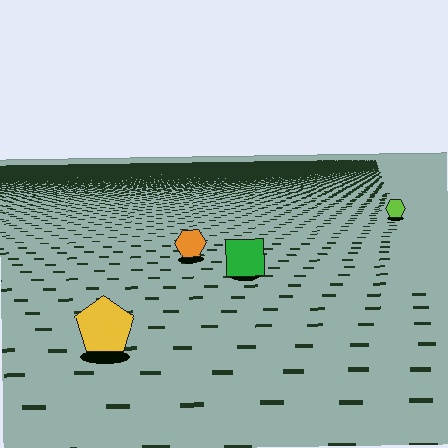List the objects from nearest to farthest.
From nearest to farthest: the yellow pentagon, the green square, the orange hexagon, the lime hexagon.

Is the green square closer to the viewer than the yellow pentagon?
No. The yellow pentagon is closer — you can tell from the texture gradient: the ground texture is coarser near it.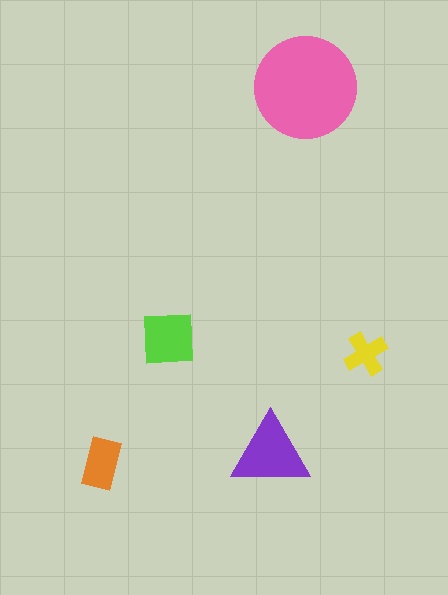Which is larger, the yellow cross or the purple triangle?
The purple triangle.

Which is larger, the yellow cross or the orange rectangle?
The orange rectangle.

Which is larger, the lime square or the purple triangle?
The purple triangle.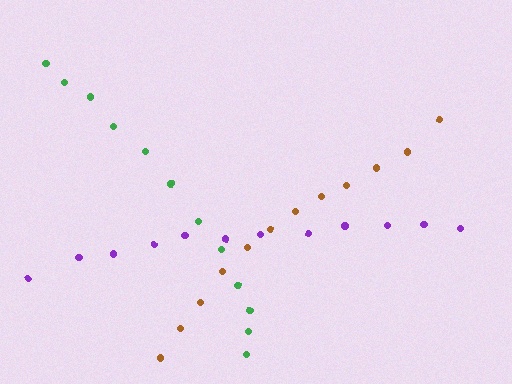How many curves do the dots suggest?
There are 3 distinct paths.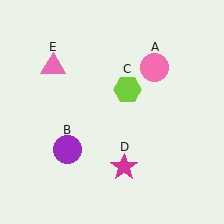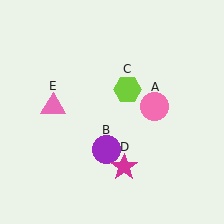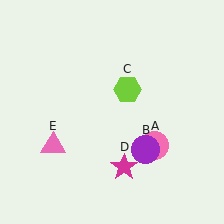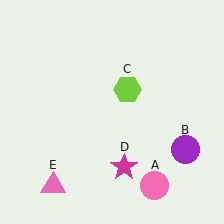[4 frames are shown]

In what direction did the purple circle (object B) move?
The purple circle (object B) moved right.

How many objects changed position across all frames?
3 objects changed position: pink circle (object A), purple circle (object B), pink triangle (object E).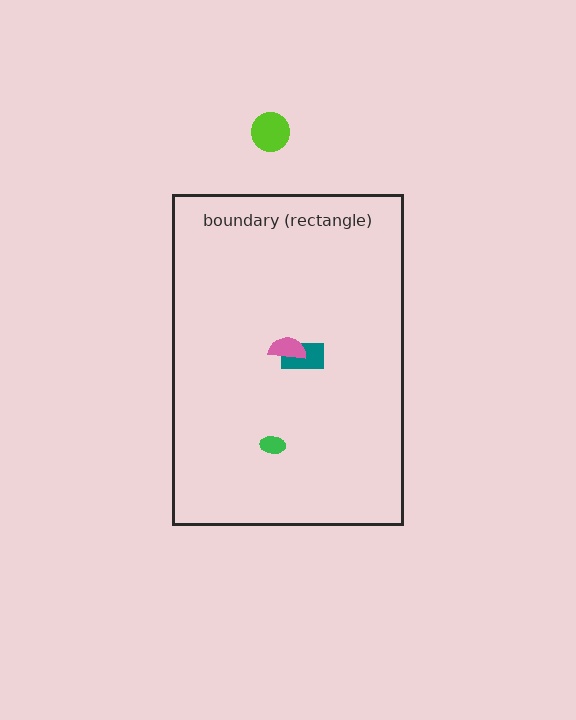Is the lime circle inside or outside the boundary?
Outside.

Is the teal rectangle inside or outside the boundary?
Inside.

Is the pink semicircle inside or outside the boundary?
Inside.